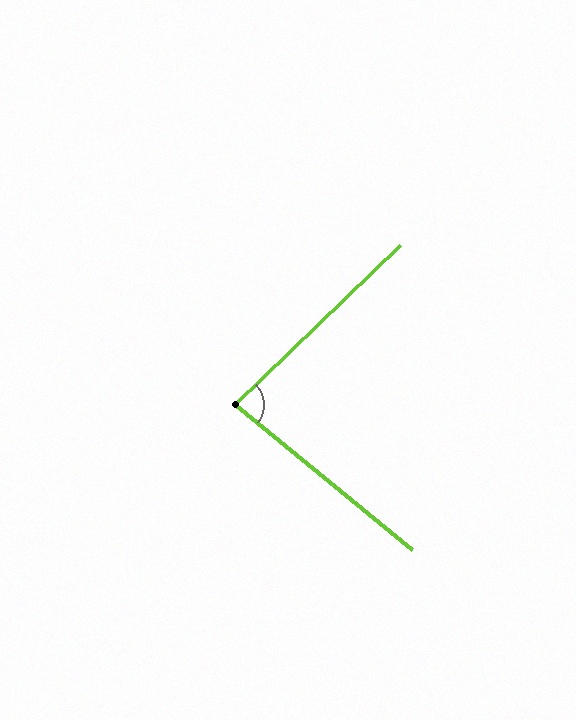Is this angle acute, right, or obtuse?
It is acute.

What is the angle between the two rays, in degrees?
Approximately 83 degrees.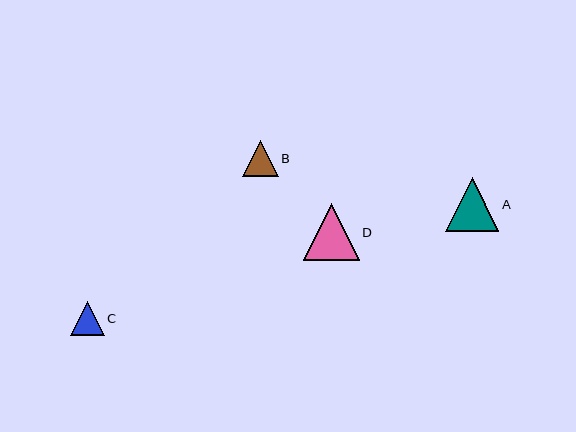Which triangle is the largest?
Triangle D is the largest with a size of approximately 56 pixels.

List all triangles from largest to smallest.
From largest to smallest: D, A, B, C.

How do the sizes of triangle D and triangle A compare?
Triangle D and triangle A are approximately the same size.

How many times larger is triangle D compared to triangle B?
Triangle D is approximately 1.6 times the size of triangle B.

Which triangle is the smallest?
Triangle C is the smallest with a size of approximately 33 pixels.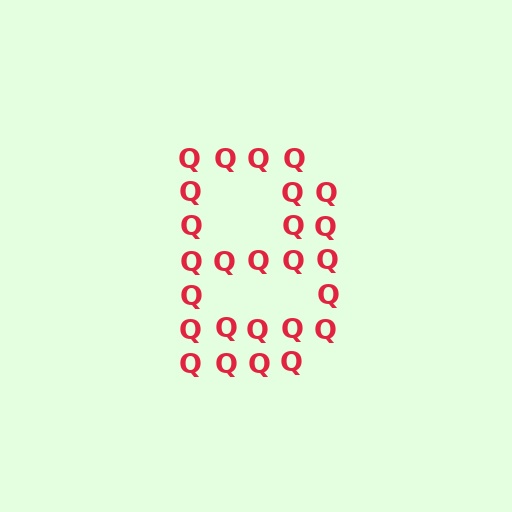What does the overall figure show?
The overall figure shows the letter B.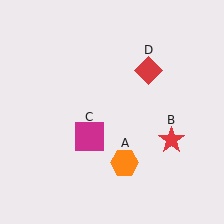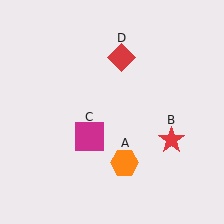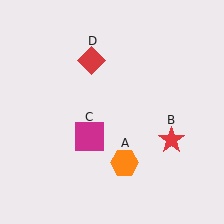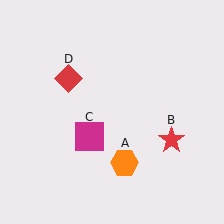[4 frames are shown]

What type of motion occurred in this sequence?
The red diamond (object D) rotated counterclockwise around the center of the scene.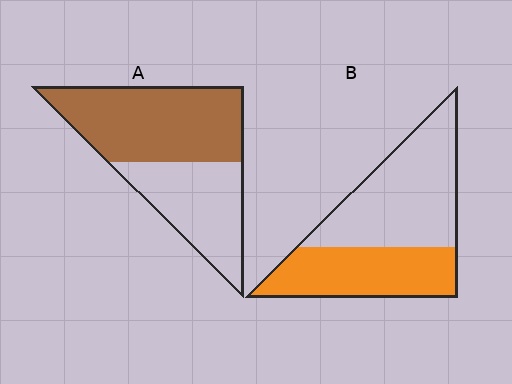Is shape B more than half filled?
No.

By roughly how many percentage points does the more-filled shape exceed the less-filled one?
By roughly 15 percentage points (A over B).